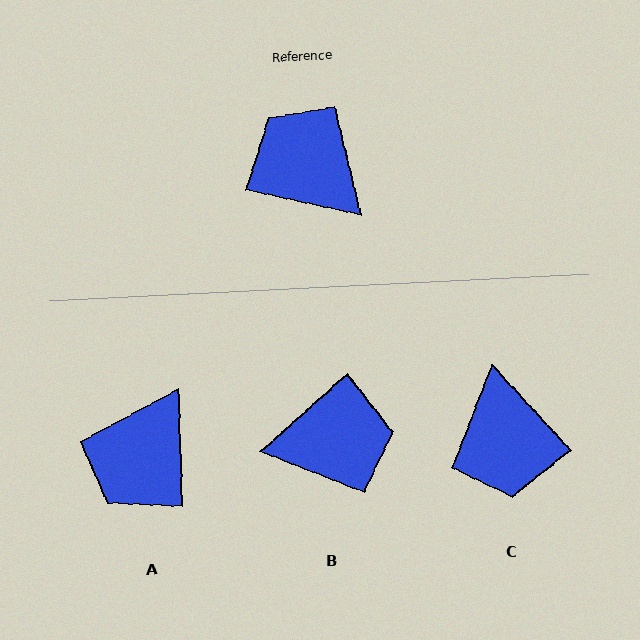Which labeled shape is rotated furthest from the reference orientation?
C, about 145 degrees away.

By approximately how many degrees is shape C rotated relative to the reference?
Approximately 145 degrees counter-clockwise.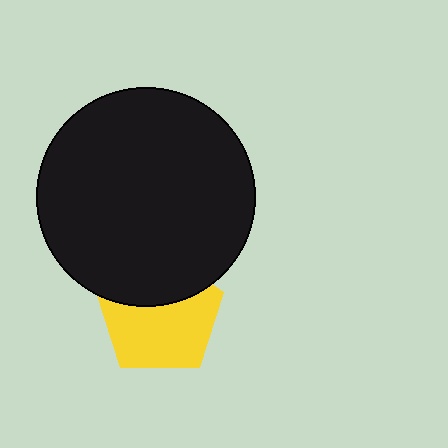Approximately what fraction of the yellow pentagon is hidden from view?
Roughly 37% of the yellow pentagon is hidden behind the black circle.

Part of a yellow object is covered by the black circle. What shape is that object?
It is a pentagon.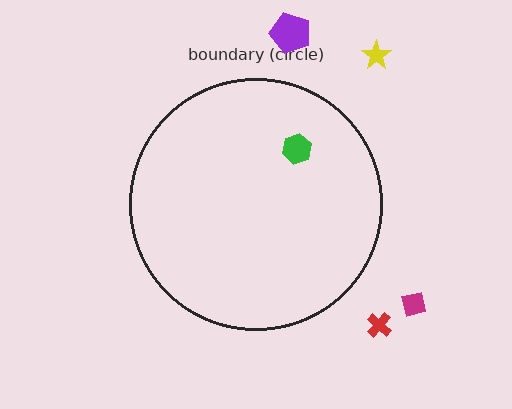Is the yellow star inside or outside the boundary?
Outside.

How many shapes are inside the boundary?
1 inside, 4 outside.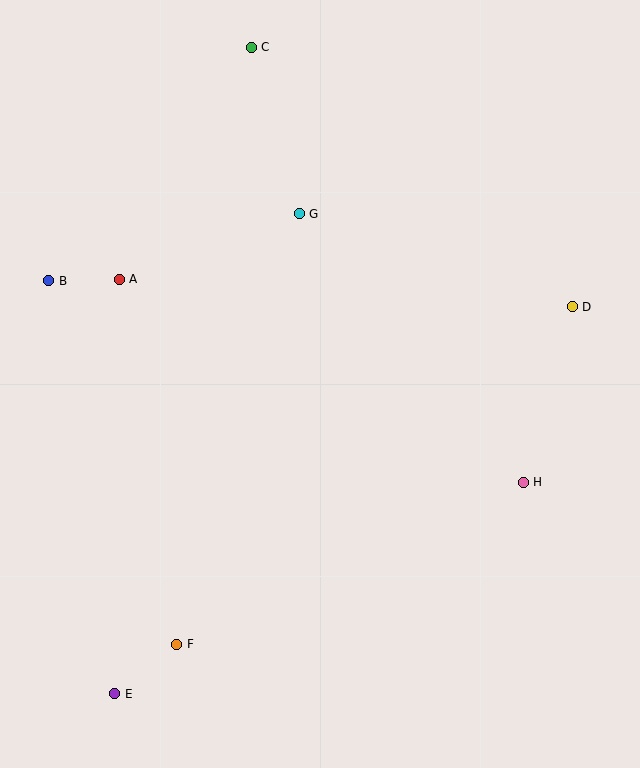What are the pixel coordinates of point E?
Point E is at (115, 694).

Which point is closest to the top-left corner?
Point C is closest to the top-left corner.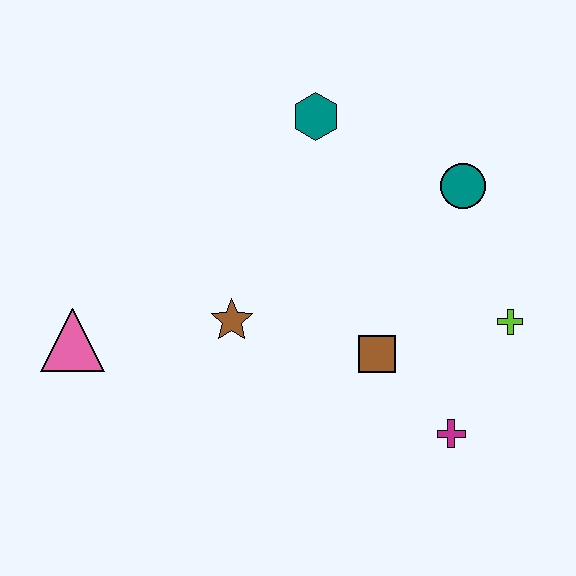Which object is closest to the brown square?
The magenta cross is closest to the brown square.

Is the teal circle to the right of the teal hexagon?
Yes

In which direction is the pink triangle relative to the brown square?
The pink triangle is to the left of the brown square.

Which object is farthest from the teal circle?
The pink triangle is farthest from the teal circle.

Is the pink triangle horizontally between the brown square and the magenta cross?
No